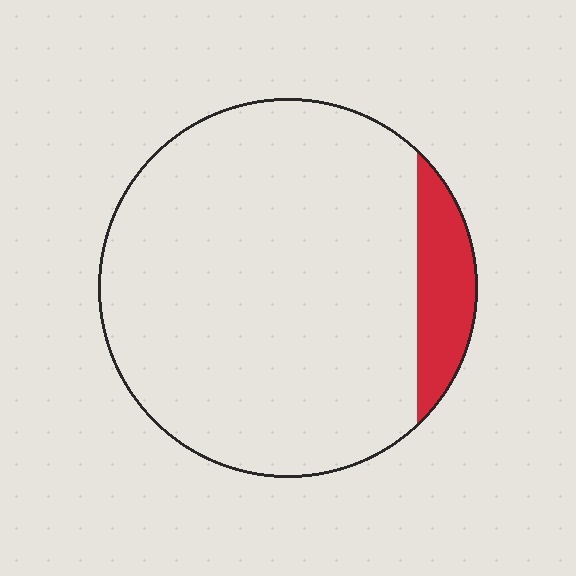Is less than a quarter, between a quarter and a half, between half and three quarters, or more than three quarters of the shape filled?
Less than a quarter.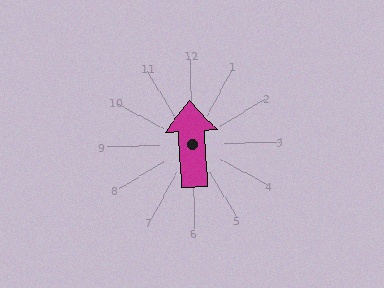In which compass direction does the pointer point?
North.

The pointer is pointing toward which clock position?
Roughly 12 o'clock.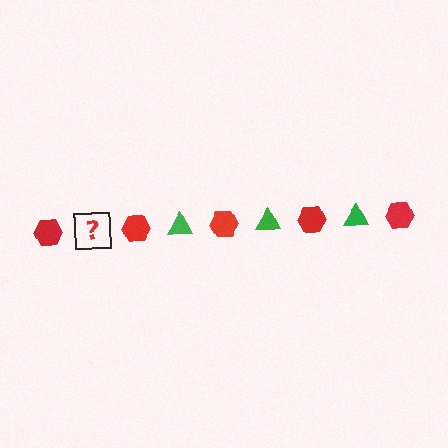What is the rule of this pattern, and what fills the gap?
The rule is that the pattern alternates between red hexagon and green triangle. The gap should be filled with a green triangle.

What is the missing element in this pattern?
The missing element is a green triangle.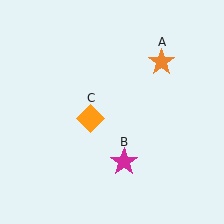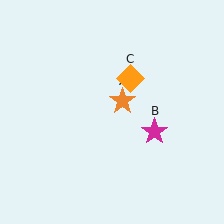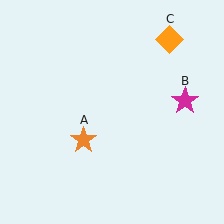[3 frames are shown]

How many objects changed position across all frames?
3 objects changed position: orange star (object A), magenta star (object B), orange diamond (object C).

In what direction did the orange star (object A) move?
The orange star (object A) moved down and to the left.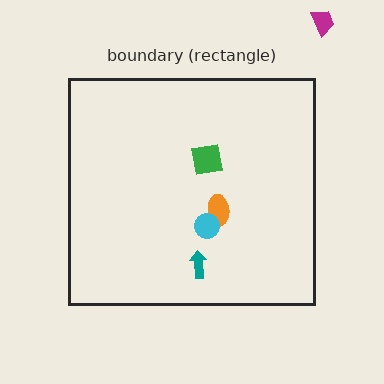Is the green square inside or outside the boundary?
Inside.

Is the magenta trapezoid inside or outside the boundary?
Outside.